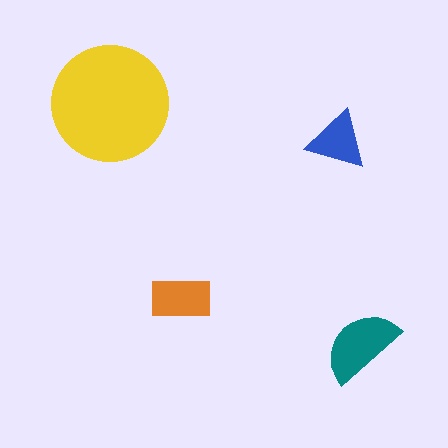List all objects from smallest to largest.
The blue triangle, the orange rectangle, the teal semicircle, the yellow circle.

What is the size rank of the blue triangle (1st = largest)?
4th.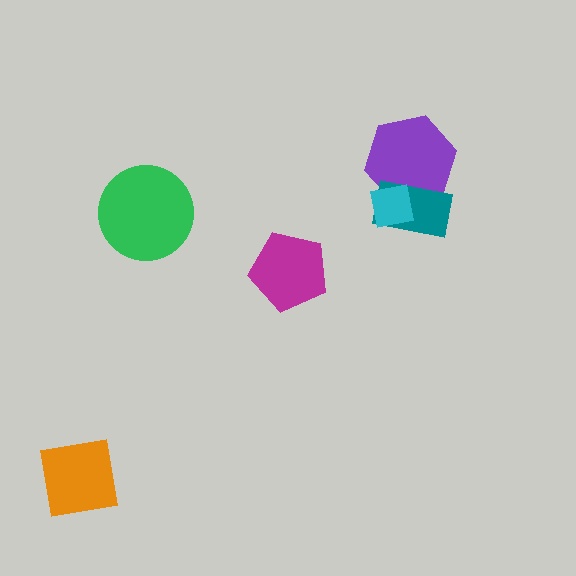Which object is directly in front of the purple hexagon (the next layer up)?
The teal rectangle is directly in front of the purple hexagon.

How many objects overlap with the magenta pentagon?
0 objects overlap with the magenta pentagon.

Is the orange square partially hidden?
No, no other shape covers it.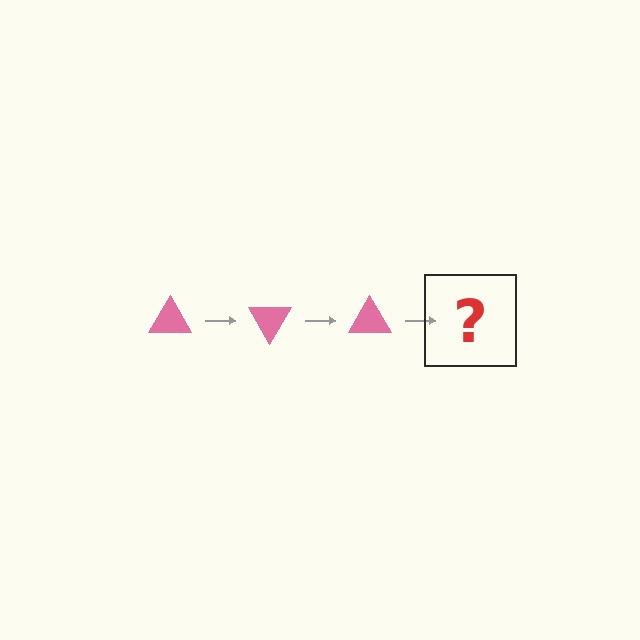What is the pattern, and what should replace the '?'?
The pattern is that the triangle rotates 60 degrees each step. The '?' should be a pink triangle rotated 180 degrees.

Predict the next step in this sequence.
The next step is a pink triangle rotated 180 degrees.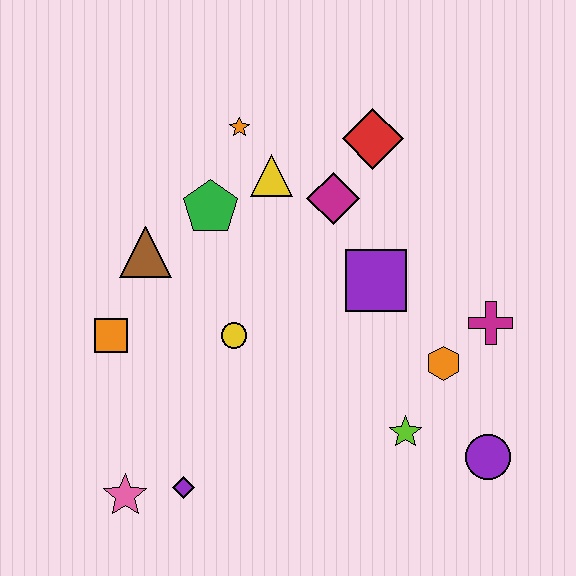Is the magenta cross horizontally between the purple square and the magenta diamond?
No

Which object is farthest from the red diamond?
The pink star is farthest from the red diamond.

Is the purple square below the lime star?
No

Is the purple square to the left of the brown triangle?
No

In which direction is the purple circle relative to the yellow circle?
The purple circle is to the right of the yellow circle.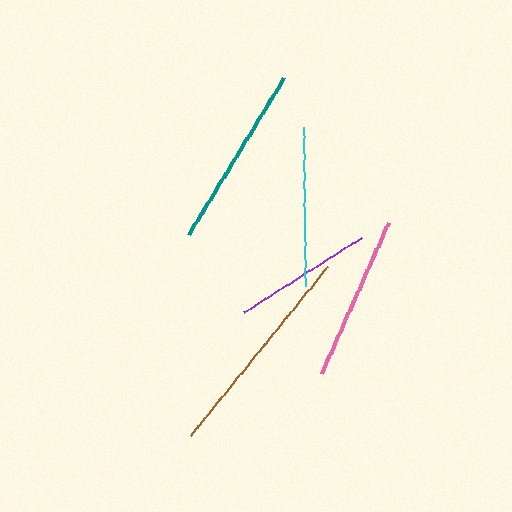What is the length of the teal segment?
The teal segment is approximately 184 pixels long.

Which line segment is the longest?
The brown line is the longest at approximately 218 pixels.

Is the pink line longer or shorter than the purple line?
The pink line is longer than the purple line.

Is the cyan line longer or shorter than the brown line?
The brown line is longer than the cyan line.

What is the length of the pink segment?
The pink segment is approximately 165 pixels long.